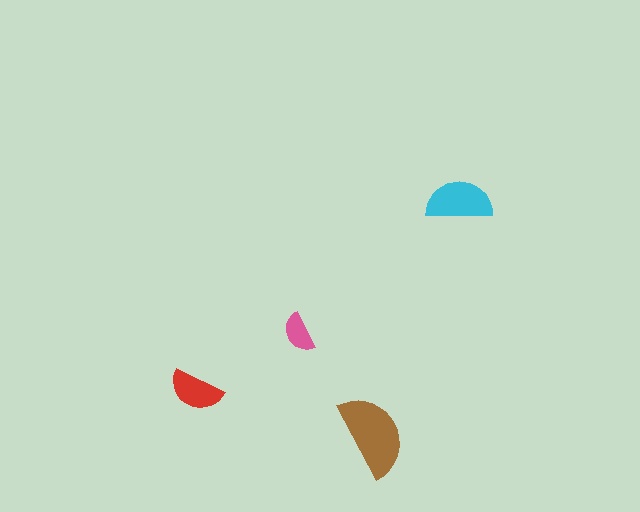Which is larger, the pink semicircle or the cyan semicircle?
The cyan one.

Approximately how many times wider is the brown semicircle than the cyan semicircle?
About 1.5 times wider.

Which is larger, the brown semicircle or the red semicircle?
The brown one.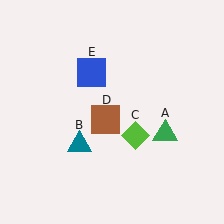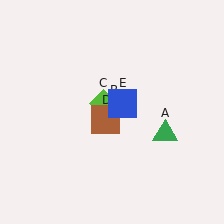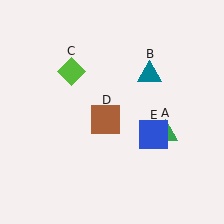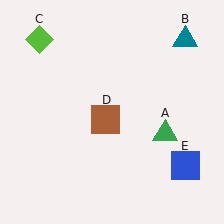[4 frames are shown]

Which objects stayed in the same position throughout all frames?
Green triangle (object A) and brown square (object D) remained stationary.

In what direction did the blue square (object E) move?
The blue square (object E) moved down and to the right.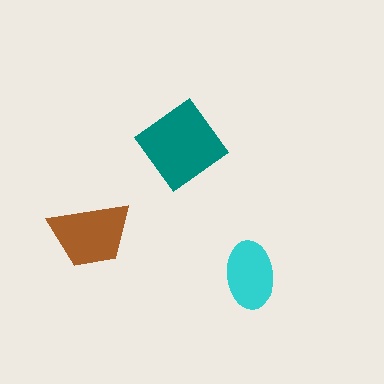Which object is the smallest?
The cyan ellipse.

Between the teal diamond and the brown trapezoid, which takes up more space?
The teal diamond.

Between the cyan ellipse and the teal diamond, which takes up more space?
The teal diamond.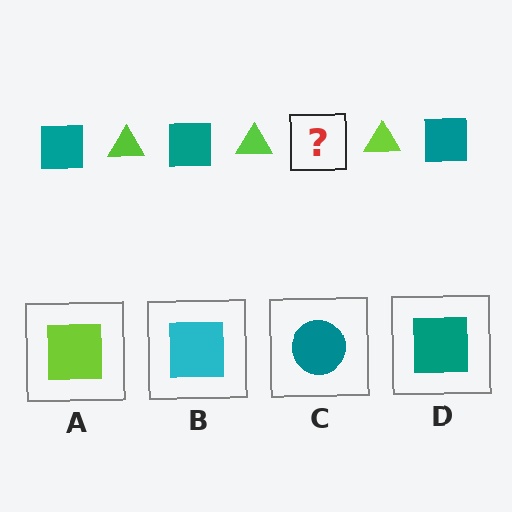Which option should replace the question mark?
Option D.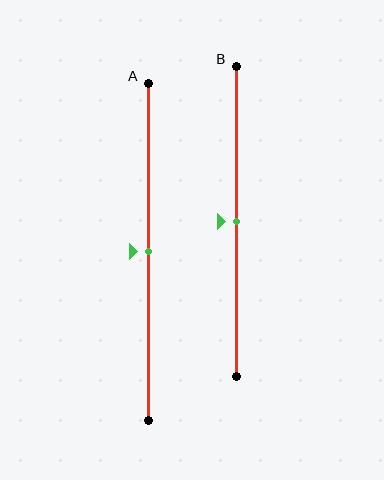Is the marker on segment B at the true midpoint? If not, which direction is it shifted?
Yes, the marker on segment B is at the true midpoint.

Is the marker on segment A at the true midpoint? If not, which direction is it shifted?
Yes, the marker on segment A is at the true midpoint.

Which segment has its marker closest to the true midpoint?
Segment A has its marker closest to the true midpoint.